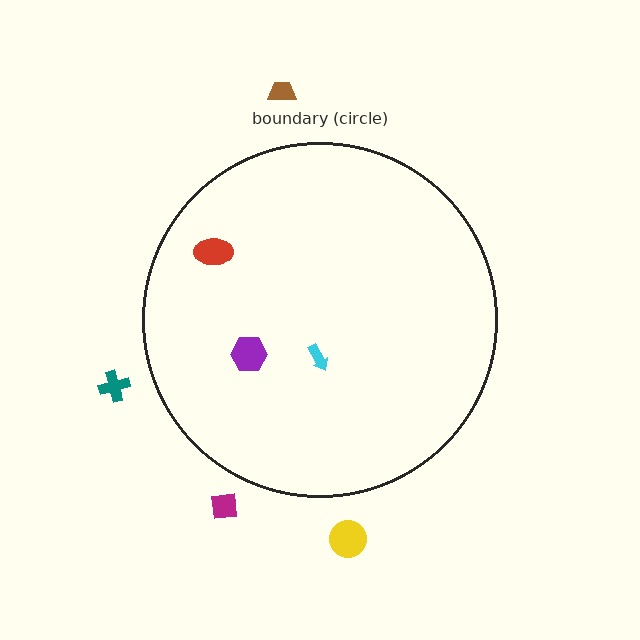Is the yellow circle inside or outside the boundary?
Outside.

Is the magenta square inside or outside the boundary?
Outside.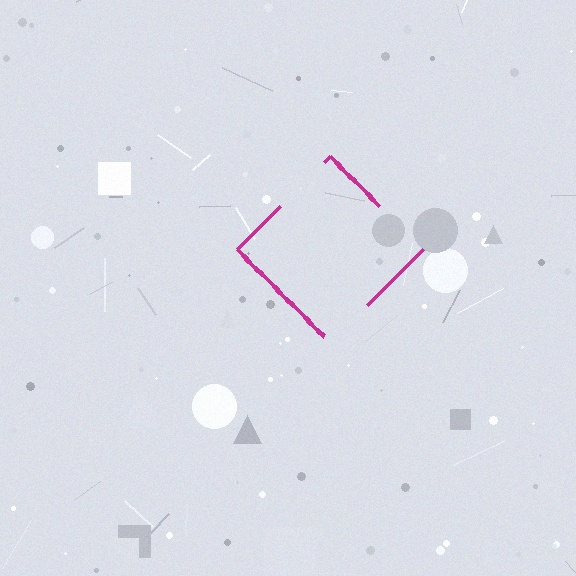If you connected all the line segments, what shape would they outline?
They would outline a diamond.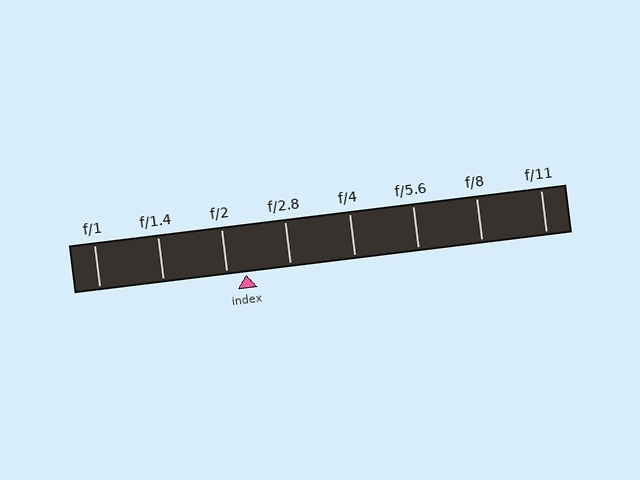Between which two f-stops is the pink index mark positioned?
The index mark is between f/2 and f/2.8.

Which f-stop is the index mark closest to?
The index mark is closest to f/2.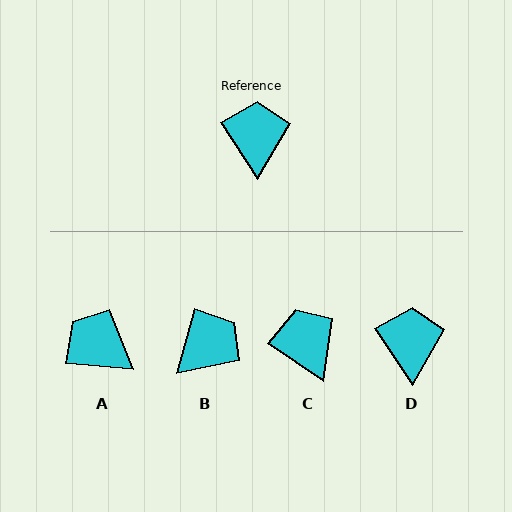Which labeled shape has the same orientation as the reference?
D.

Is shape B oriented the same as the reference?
No, it is off by about 49 degrees.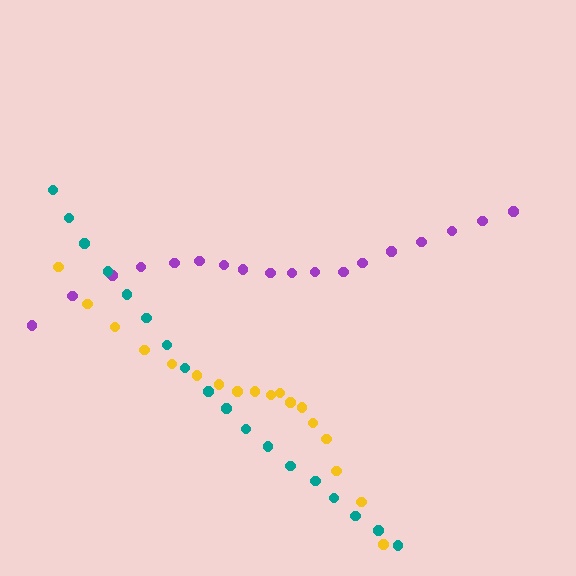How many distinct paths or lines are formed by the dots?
There are 3 distinct paths.